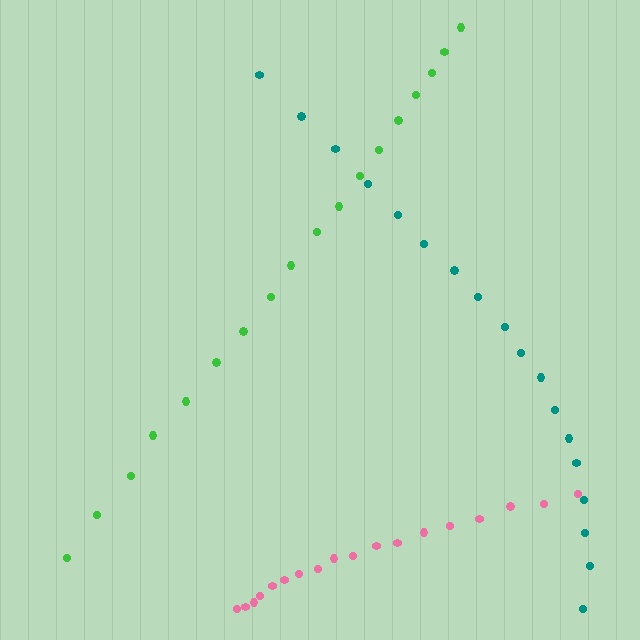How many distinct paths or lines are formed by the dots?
There are 3 distinct paths.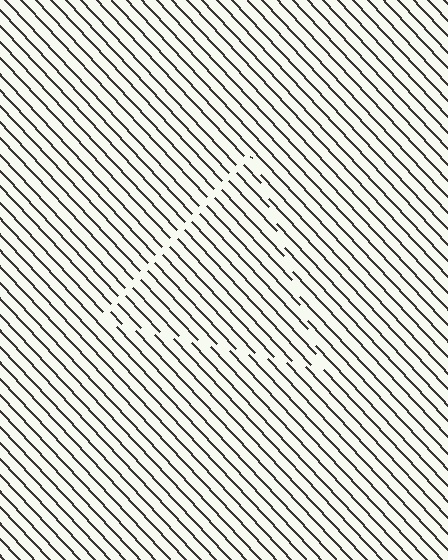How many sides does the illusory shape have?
3 sides — the line-ends trace a triangle.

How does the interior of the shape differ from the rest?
The interior of the shape contains the same grating, shifted by half a period — the contour is defined by the phase discontinuity where line-ends from the inner and outer gratings abut.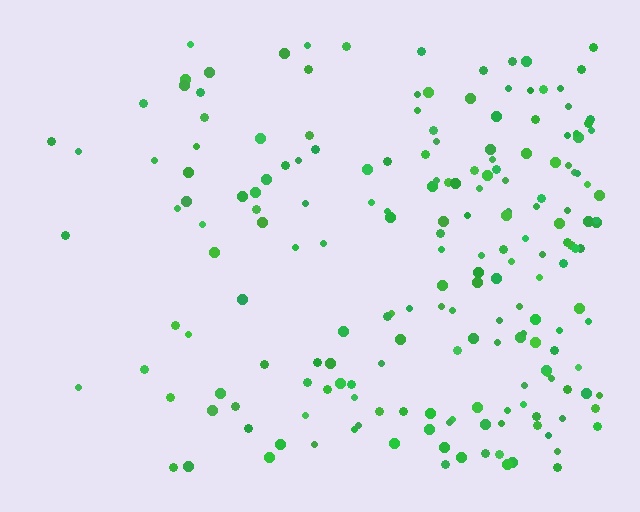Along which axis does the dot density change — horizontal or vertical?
Horizontal.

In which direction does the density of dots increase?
From left to right, with the right side densest.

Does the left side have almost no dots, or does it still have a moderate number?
Still a moderate number, just noticeably fewer than the right.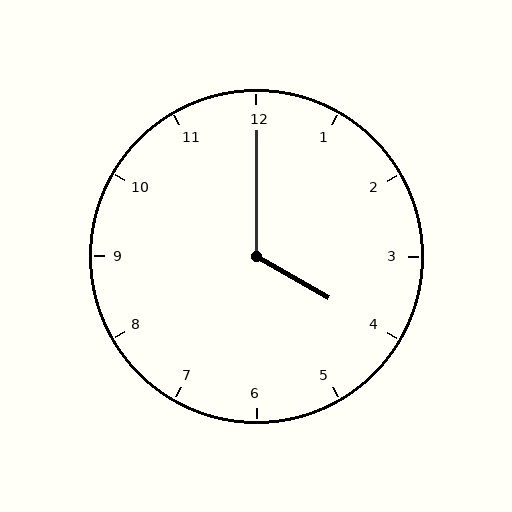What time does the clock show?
4:00.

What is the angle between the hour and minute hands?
Approximately 120 degrees.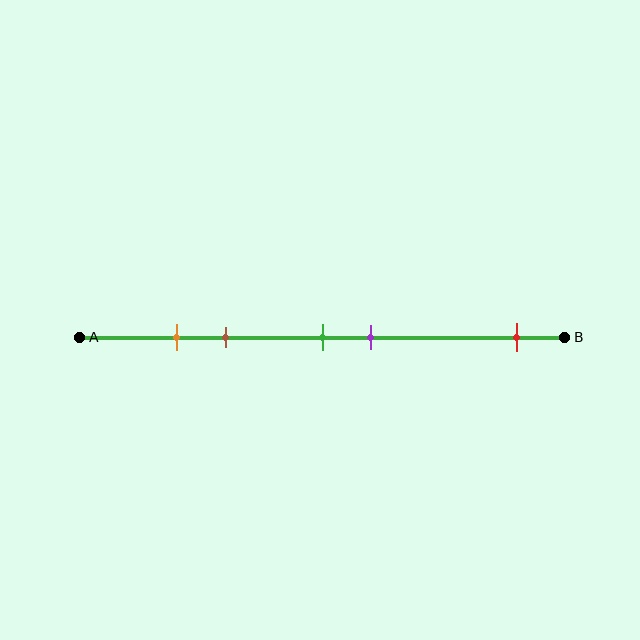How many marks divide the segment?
There are 5 marks dividing the segment.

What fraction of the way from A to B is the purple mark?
The purple mark is approximately 60% (0.6) of the way from A to B.